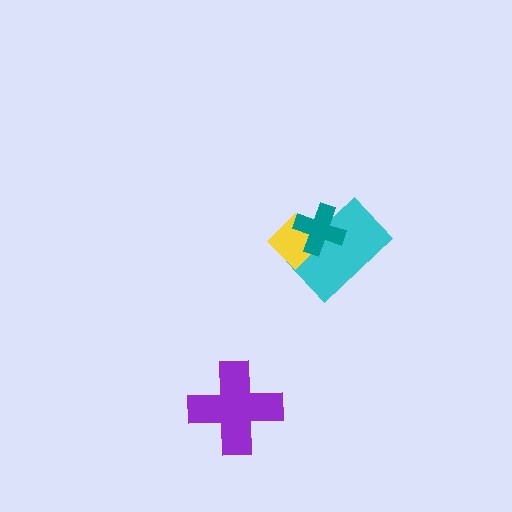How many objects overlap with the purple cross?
0 objects overlap with the purple cross.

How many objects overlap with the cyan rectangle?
2 objects overlap with the cyan rectangle.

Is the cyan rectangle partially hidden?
Yes, it is partially covered by another shape.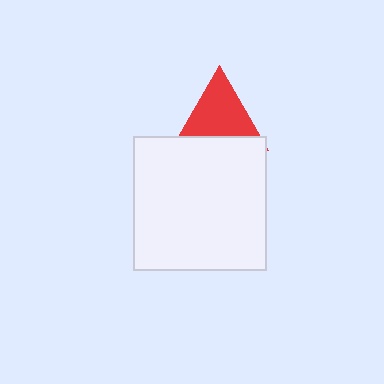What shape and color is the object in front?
The object in front is a white square.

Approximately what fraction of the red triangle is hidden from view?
Roughly 33% of the red triangle is hidden behind the white square.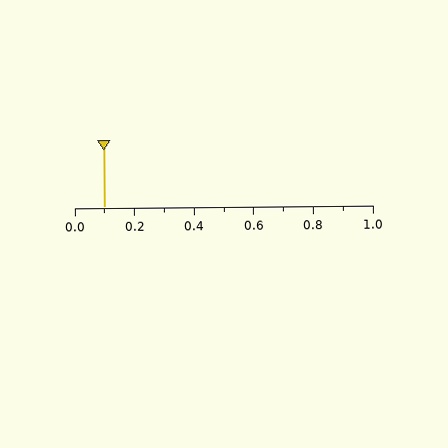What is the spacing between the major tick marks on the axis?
The major ticks are spaced 0.2 apart.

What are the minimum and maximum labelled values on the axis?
The axis runs from 0.0 to 1.0.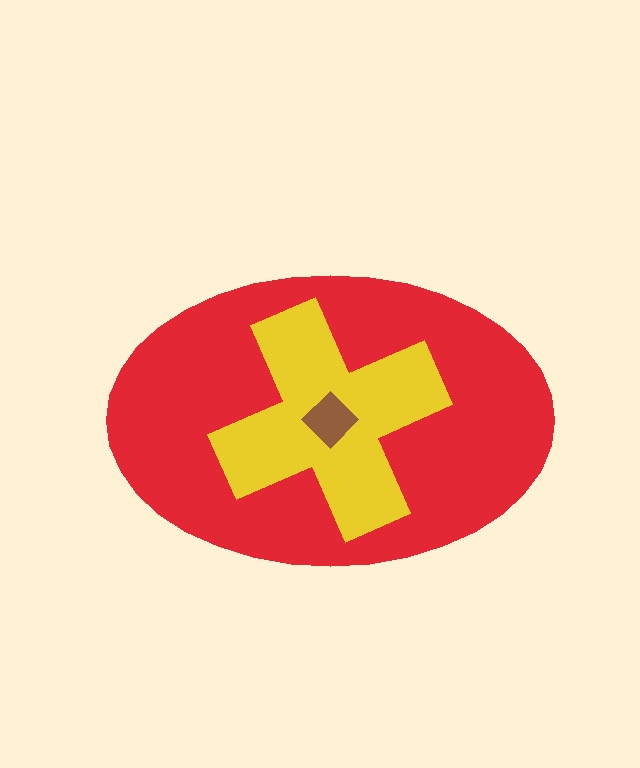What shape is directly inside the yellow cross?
The brown diamond.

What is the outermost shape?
The red ellipse.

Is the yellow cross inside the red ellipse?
Yes.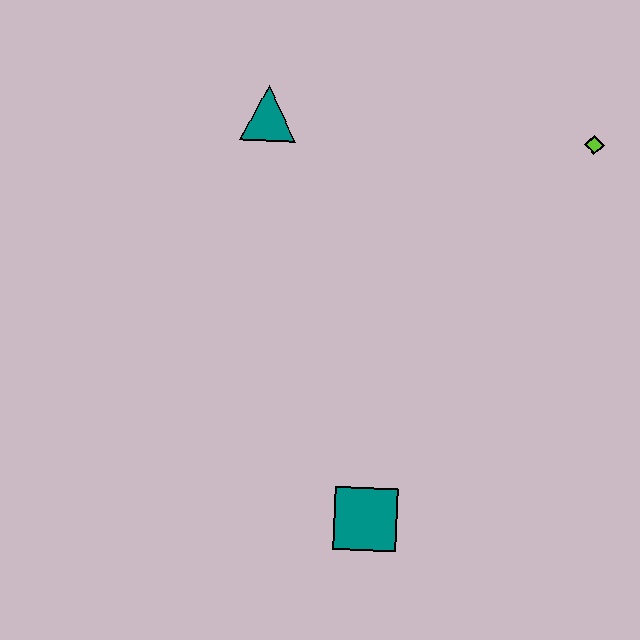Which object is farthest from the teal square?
The lime diamond is farthest from the teal square.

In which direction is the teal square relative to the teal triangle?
The teal square is below the teal triangle.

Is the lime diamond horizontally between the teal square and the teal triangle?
No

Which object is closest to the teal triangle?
The lime diamond is closest to the teal triangle.